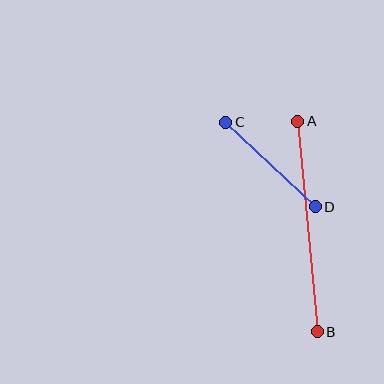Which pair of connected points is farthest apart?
Points A and B are farthest apart.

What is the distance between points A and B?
The distance is approximately 211 pixels.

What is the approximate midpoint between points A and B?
The midpoint is at approximately (307, 226) pixels.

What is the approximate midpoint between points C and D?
The midpoint is at approximately (271, 165) pixels.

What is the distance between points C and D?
The distance is approximately 123 pixels.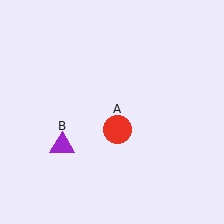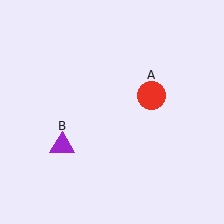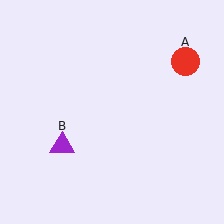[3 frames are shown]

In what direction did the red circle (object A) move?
The red circle (object A) moved up and to the right.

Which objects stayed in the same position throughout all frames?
Purple triangle (object B) remained stationary.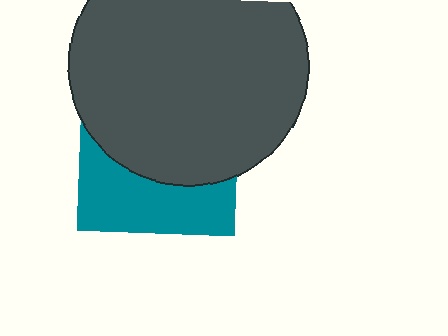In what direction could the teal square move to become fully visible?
The teal square could move down. That would shift it out from behind the dark gray circle entirely.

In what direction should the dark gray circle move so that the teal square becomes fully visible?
The dark gray circle should move up. That is the shortest direction to clear the overlap and leave the teal square fully visible.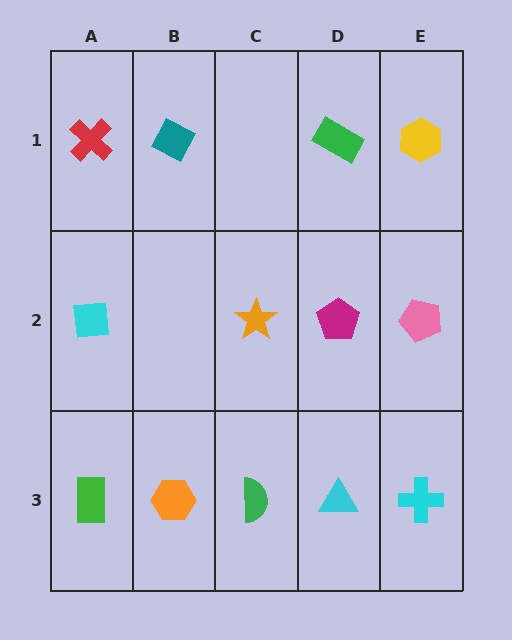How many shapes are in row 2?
4 shapes.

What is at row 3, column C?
A green semicircle.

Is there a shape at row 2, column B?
No, that cell is empty.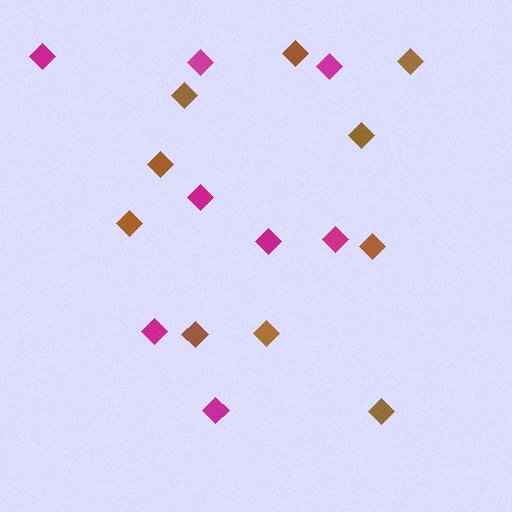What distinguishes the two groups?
There are 2 groups: one group of brown diamonds (10) and one group of magenta diamonds (8).